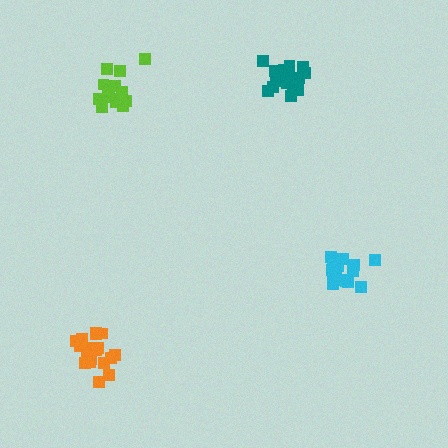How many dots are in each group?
Group 1: 19 dots, Group 2: 16 dots, Group 3: 21 dots, Group 4: 17 dots (73 total).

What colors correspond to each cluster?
The clusters are colored: orange, lime, teal, cyan.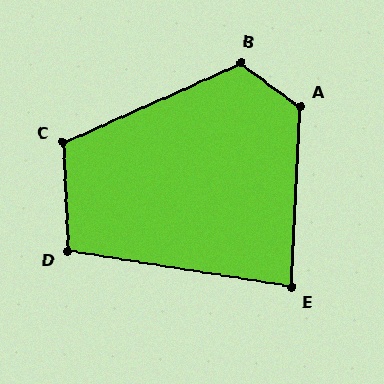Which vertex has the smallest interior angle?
E, at approximately 84 degrees.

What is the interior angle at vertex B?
Approximately 120 degrees (obtuse).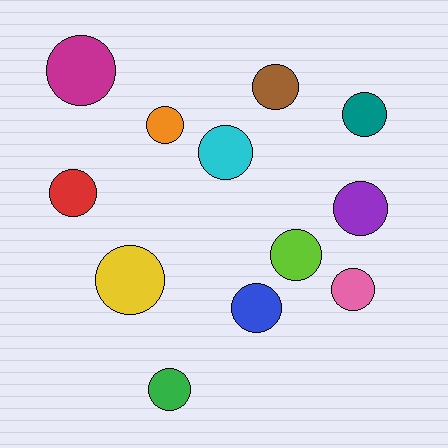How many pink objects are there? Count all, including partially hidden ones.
There is 1 pink object.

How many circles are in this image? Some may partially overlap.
There are 12 circles.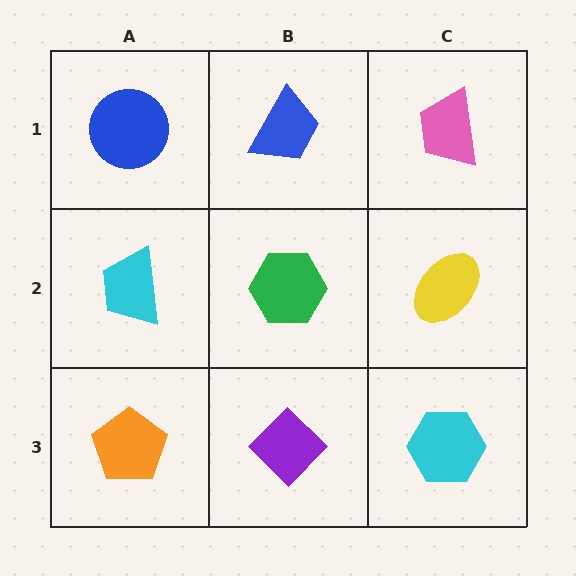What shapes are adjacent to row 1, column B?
A green hexagon (row 2, column B), a blue circle (row 1, column A), a pink trapezoid (row 1, column C).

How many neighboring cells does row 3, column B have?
3.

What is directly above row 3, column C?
A yellow ellipse.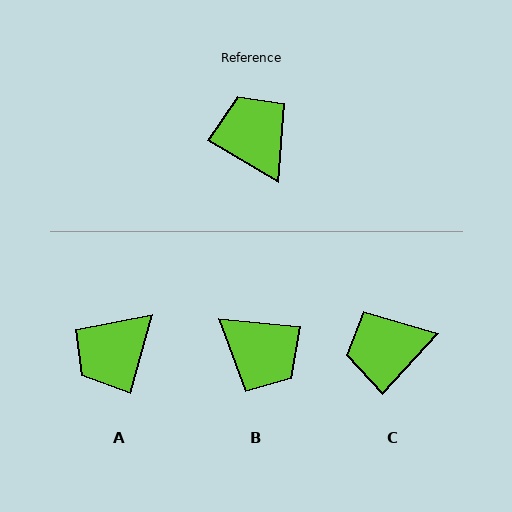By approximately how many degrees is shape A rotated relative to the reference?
Approximately 105 degrees counter-clockwise.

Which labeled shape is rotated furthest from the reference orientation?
B, about 155 degrees away.